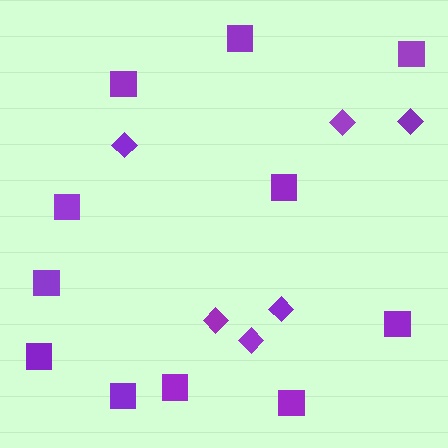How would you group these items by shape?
There are 2 groups: one group of diamonds (6) and one group of squares (11).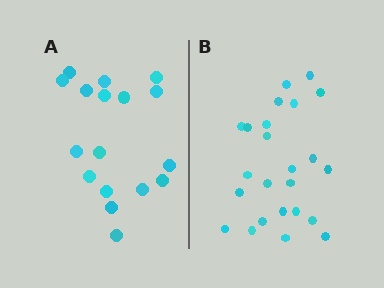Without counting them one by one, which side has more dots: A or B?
Region B (the right region) has more dots.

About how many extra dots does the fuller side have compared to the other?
Region B has roughly 8 or so more dots than region A.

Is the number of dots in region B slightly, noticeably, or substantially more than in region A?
Region B has noticeably more, but not dramatically so. The ratio is roughly 1.4 to 1.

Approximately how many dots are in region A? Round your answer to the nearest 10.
About 20 dots. (The exact count is 17, which rounds to 20.)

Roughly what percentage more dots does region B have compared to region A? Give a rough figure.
About 40% more.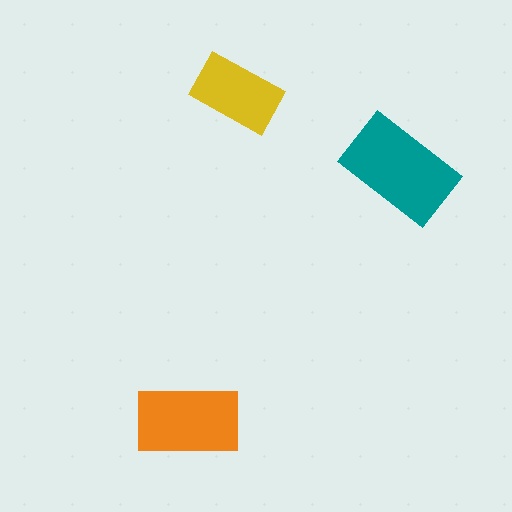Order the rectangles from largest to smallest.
the teal one, the orange one, the yellow one.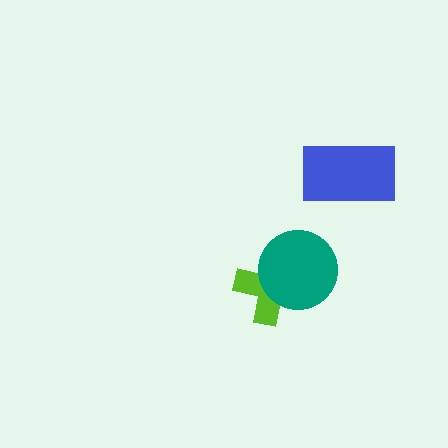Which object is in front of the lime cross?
The teal circle is in front of the lime cross.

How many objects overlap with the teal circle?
1 object overlaps with the teal circle.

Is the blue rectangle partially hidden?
No, no other shape covers it.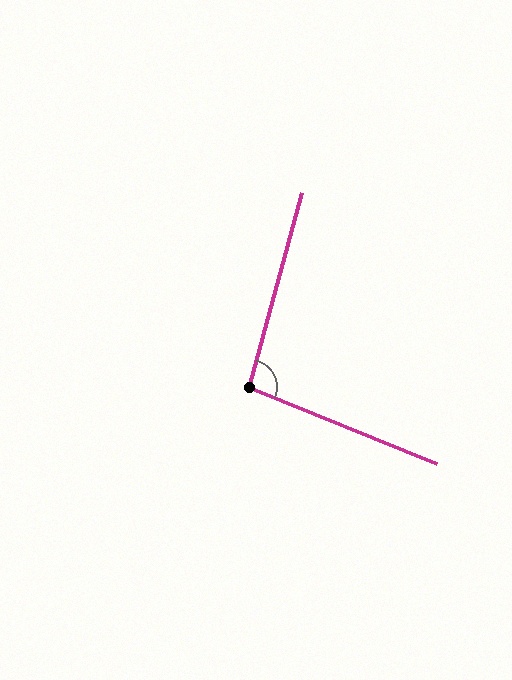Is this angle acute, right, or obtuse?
It is obtuse.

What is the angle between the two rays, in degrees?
Approximately 97 degrees.